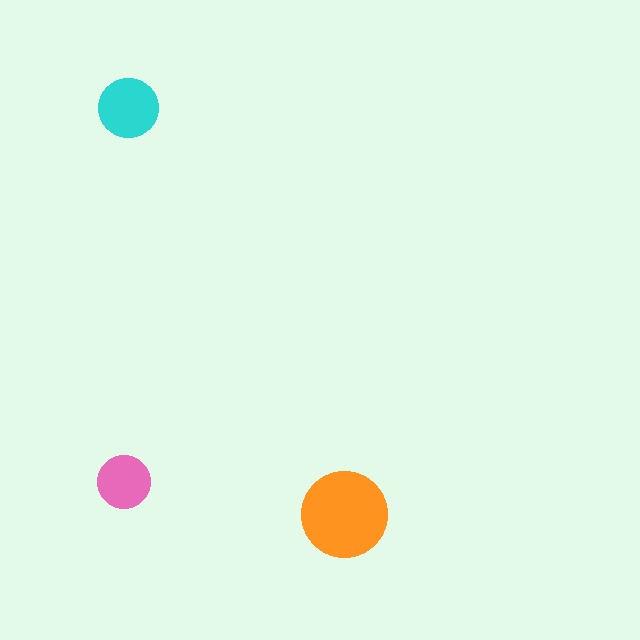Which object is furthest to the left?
The pink circle is leftmost.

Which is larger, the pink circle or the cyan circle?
The cyan one.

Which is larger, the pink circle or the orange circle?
The orange one.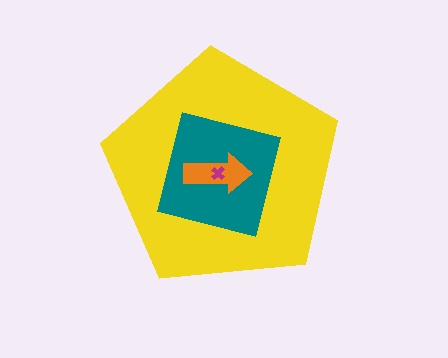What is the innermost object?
The magenta cross.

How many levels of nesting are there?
4.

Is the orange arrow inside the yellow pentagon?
Yes.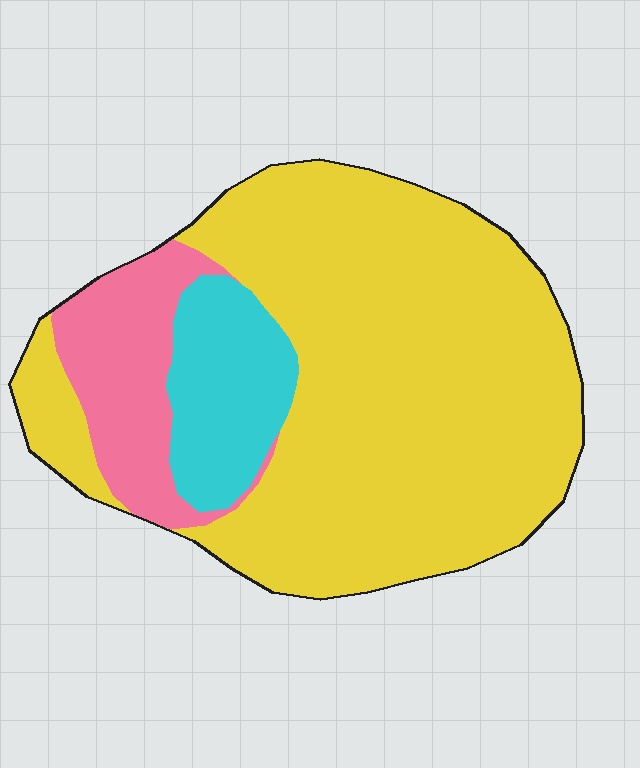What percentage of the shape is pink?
Pink takes up about one sixth (1/6) of the shape.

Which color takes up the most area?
Yellow, at roughly 75%.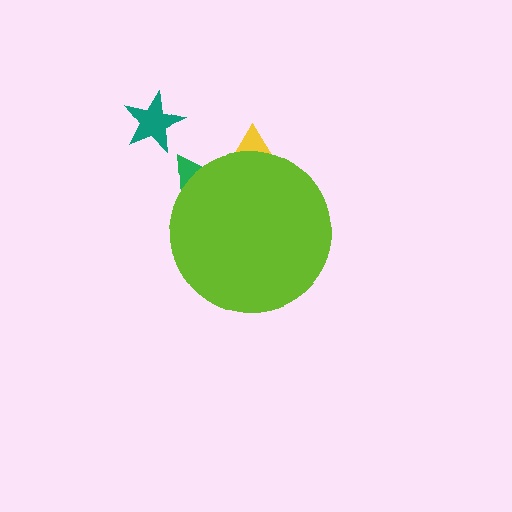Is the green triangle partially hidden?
Yes, the green triangle is partially hidden behind the lime circle.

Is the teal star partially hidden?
No, the teal star is fully visible.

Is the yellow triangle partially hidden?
Yes, the yellow triangle is partially hidden behind the lime circle.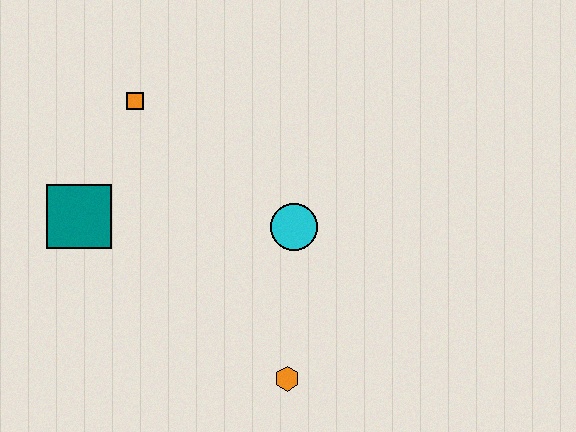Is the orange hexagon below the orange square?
Yes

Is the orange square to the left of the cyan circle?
Yes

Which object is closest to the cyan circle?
The orange hexagon is closest to the cyan circle.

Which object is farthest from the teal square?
The orange hexagon is farthest from the teal square.